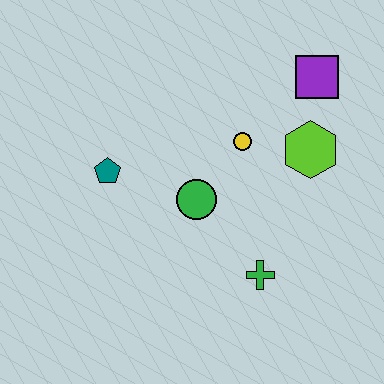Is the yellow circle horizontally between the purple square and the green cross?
No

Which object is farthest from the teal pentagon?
The purple square is farthest from the teal pentagon.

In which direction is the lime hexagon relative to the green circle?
The lime hexagon is to the right of the green circle.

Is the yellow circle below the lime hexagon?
No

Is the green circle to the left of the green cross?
Yes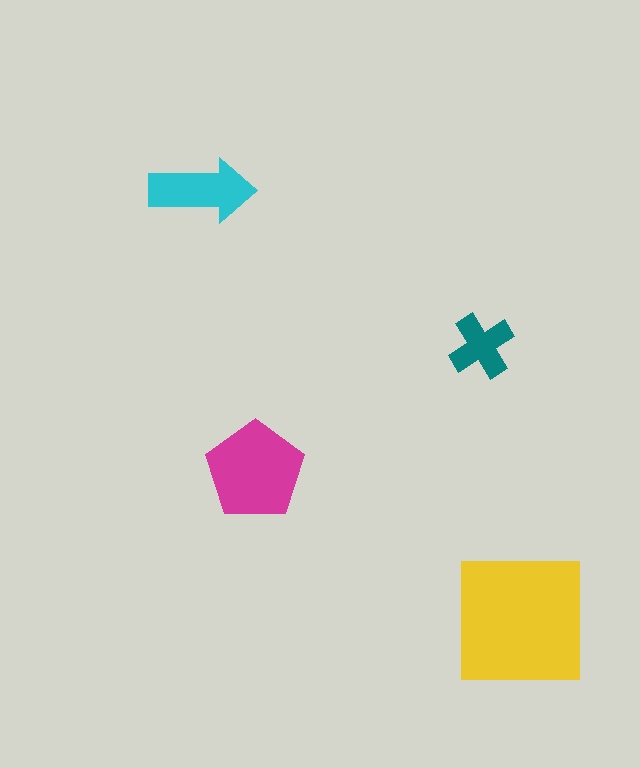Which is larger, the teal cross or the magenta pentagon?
The magenta pentagon.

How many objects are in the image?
There are 4 objects in the image.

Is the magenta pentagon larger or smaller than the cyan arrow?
Larger.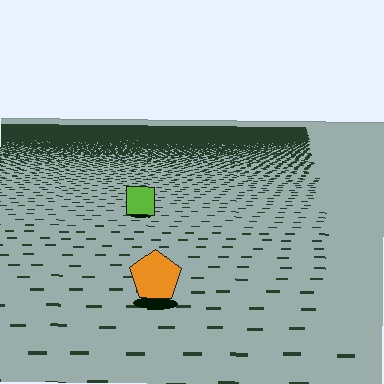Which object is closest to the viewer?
The orange pentagon is closest. The texture marks near it are larger and more spread out.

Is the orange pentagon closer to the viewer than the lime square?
Yes. The orange pentagon is closer — you can tell from the texture gradient: the ground texture is coarser near it.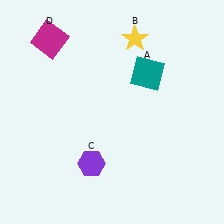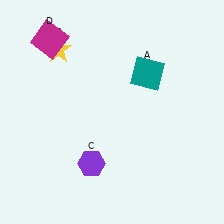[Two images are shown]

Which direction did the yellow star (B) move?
The yellow star (B) moved left.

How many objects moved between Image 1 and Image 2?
1 object moved between the two images.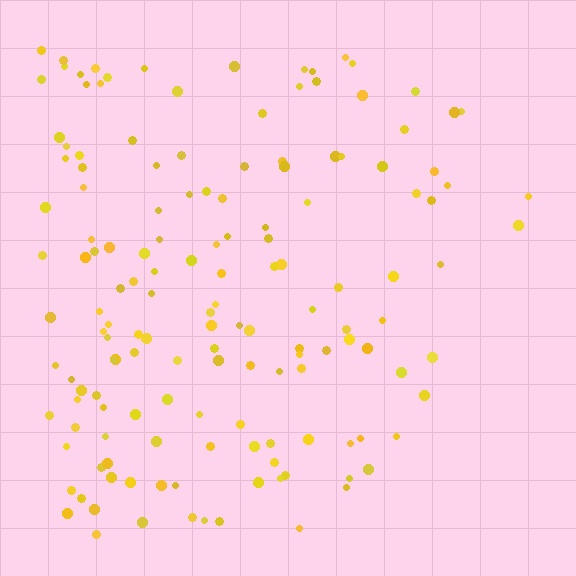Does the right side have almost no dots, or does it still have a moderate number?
Still a moderate number, just noticeably fewer than the left.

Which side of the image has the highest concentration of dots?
The left.